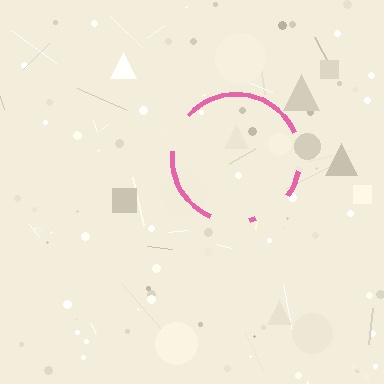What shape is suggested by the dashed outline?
The dashed outline suggests a circle.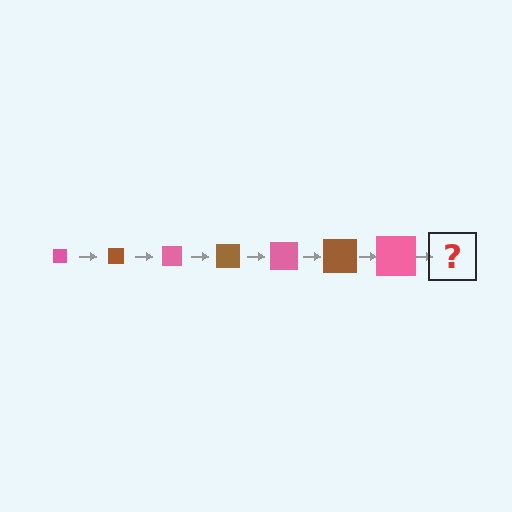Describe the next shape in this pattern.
It should be a brown square, larger than the previous one.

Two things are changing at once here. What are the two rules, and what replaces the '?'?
The two rules are that the square grows larger each step and the color cycles through pink and brown. The '?' should be a brown square, larger than the previous one.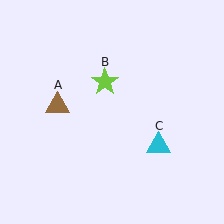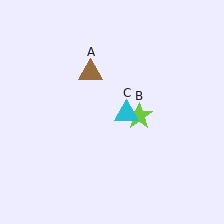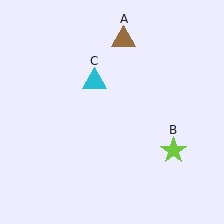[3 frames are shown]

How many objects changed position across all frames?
3 objects changed position: brown triangle (object A), lime star (object B), cyan triangle (object C).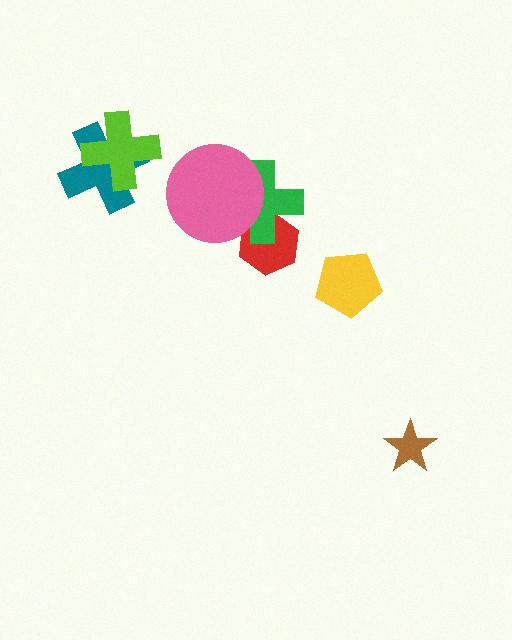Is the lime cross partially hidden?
No, no other shape covers it.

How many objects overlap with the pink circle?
2 objects overlap with the pink circle.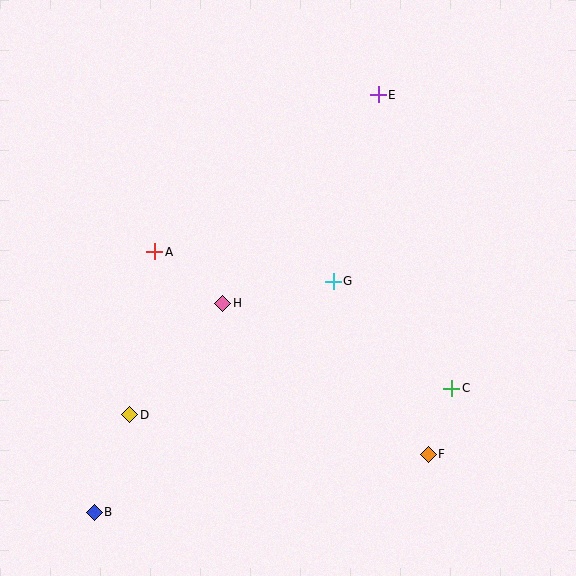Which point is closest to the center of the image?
Point G at (333, 281) is closest to the center.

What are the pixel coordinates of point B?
Point B is at (94, 512).